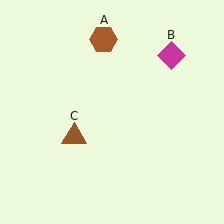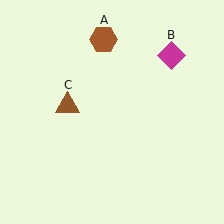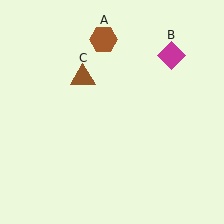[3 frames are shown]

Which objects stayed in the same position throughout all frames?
Brown hexagon (object A) and magenta diamond (object B) remained stationary.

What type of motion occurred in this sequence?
The brown triangle (object C) rotated clockwise around the center of the scene.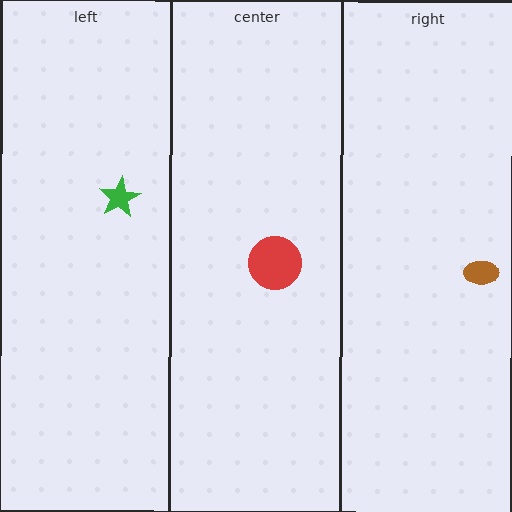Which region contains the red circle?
The center region.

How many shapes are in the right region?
1.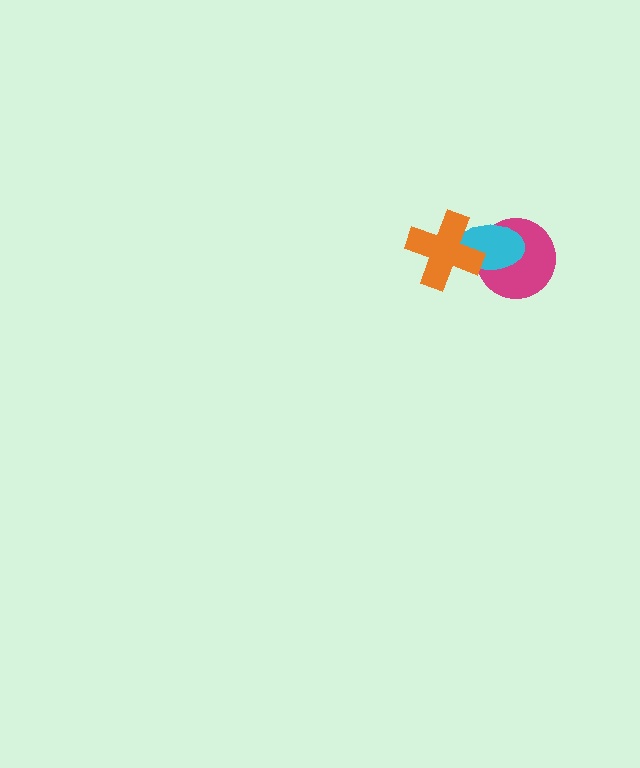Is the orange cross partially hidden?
No, no other shape covers it.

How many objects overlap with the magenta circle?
1 object overlaps with the magenta circle.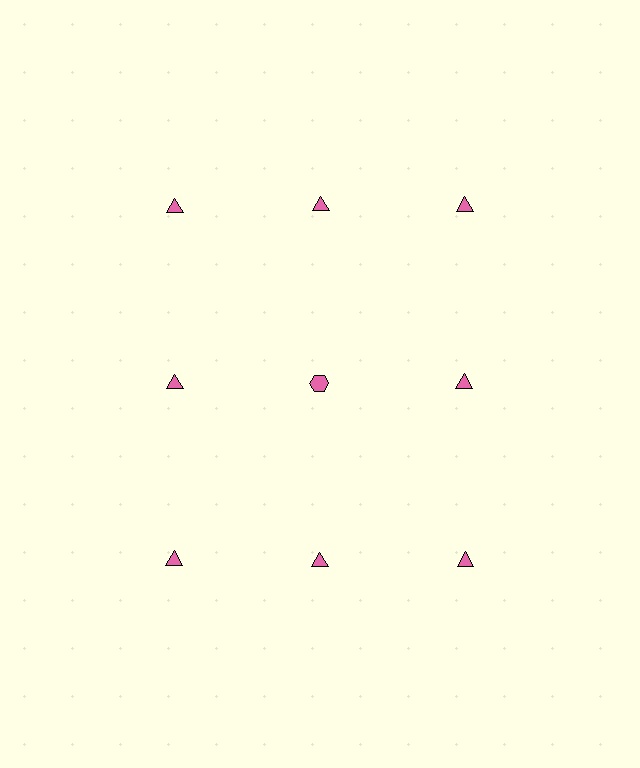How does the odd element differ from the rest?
It has a different shape: hexagon instead of triangle.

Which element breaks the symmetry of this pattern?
The pink hexagon in the second row, second from left column breaks the symmetry. All other shapes are pink triangles.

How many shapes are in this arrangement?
There are 9 shapes arranged in a grid pattern.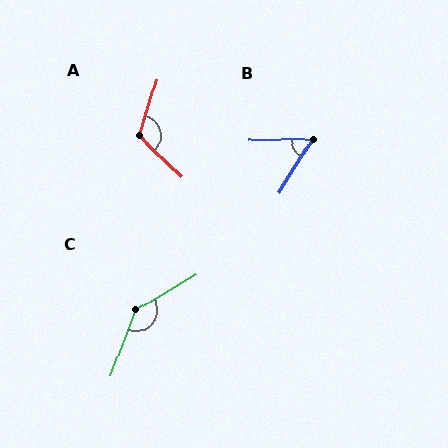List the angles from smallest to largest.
B (57°), A (117°), C (142°).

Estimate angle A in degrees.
Approximately 117 degrees.